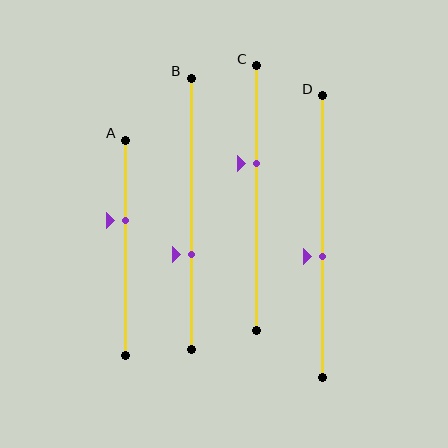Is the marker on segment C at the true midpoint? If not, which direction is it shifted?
No, the marker on segment C is shifted upward by about 13% of the segment length.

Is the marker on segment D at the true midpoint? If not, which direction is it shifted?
No, the marker on segment D is shifted downward by about 7% of the segment length.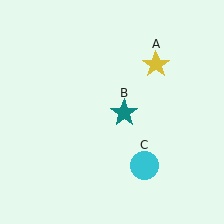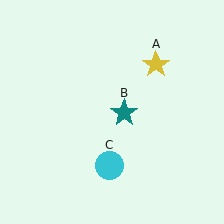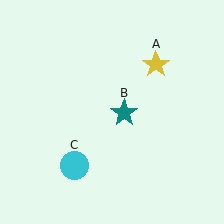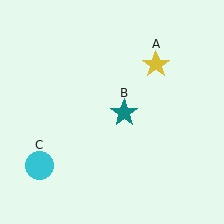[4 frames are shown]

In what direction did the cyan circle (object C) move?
The cyan circle (object C) moved left.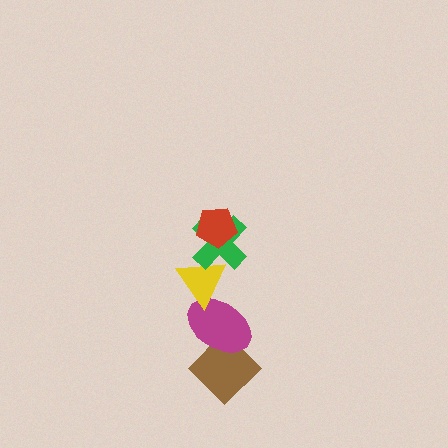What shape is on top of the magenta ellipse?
The yellow triangle is on top of the magenta ellipse.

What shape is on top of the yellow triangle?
The green cross is on top of the yellow triangle.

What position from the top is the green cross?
The green cross is 2nd from the top.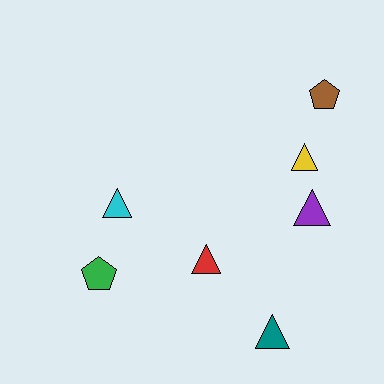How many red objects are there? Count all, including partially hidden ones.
There is 1 red object.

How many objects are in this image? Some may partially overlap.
There are 7 objects.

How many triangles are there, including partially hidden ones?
There are 5 triangles.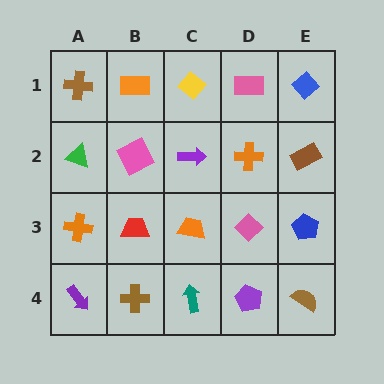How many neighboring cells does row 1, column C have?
3.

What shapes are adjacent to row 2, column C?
A yellow diamond (row 1, column C), an orange trapezoid (row 3, column C), a pink square (row 2, column B), an orange cross (row 2, column D).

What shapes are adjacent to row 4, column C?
An orange trapezoid (row 3, column C), a brown cross (row 4, column B), a purple pentagon (row 4, column D).